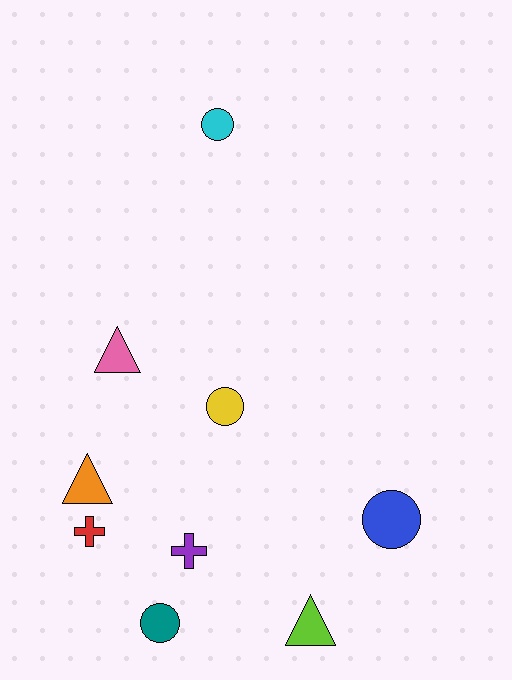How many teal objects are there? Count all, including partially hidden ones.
There is 1 teal object.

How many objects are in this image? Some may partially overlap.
There are 9 objects.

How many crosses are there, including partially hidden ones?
There are 2 crosses.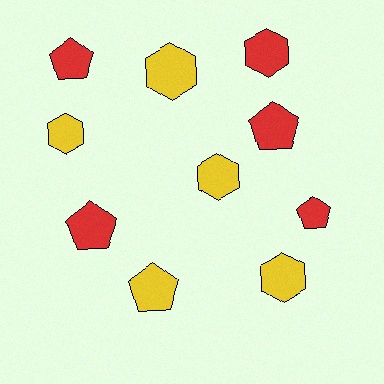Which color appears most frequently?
Red, with 5 objects.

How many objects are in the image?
There are 10 objects.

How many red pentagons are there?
There are 4 red pentagons.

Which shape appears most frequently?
Pentagon, with 5 objects.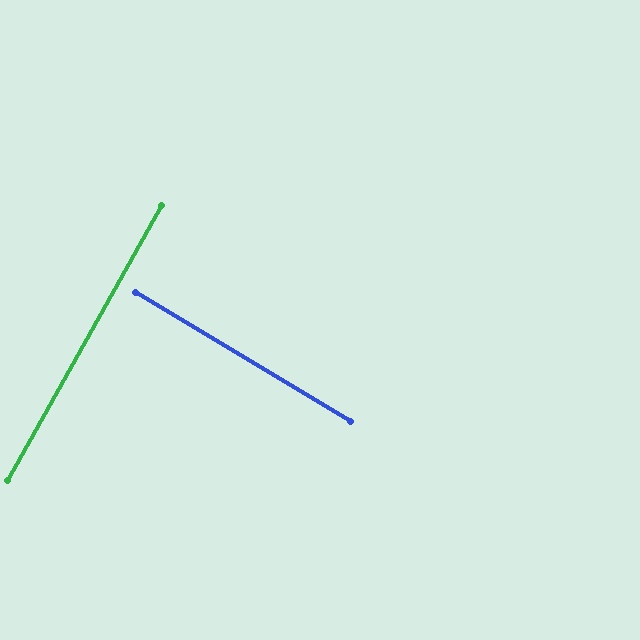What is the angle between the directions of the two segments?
Approximately 88 degrees.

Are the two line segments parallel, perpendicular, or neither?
Perpendicular — they meet at approximately 88°.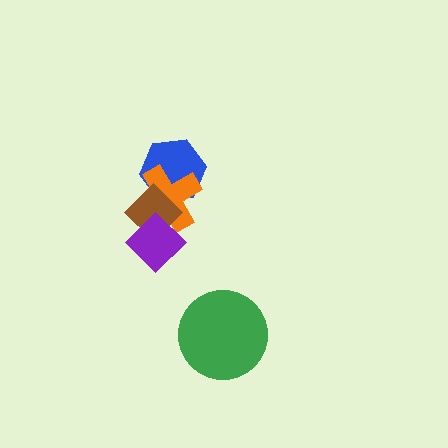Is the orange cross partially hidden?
Yes, it is partially covered by another shape.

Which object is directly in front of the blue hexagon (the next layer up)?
The orange cross is directly in front of the blue hexagon.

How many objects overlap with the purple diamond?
2 objects overlap with the purple diamond.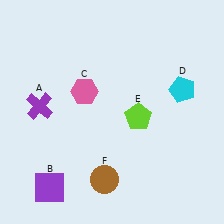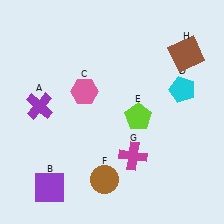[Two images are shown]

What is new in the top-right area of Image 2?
A brown square (H) was added in the top-right area of Image 2.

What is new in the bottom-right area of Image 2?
A magenta cross (G) was added in the bottom-right area of Image 2.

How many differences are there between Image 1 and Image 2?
There are 2 differences between the two images.